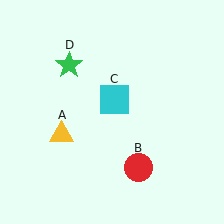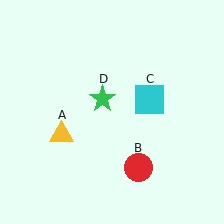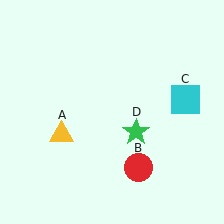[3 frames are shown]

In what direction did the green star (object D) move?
The green star (object D) moved down and to the right.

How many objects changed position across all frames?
2 objects changed position: cyan square (object C), green star (object D).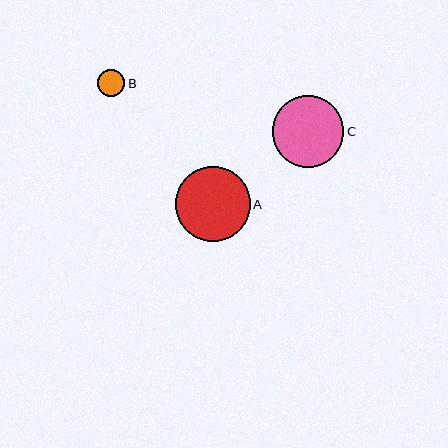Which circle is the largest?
Circle A is the largest with a size of approximately 75 pixels.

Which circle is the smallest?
Circle B is the smallest with a size of approximately 28 pixels.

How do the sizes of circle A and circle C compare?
Circle A and circle C are approximately the same size.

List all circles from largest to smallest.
From largest to smallest: A, C, B.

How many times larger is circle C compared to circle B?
Circle C is approximately 2.6 times the size of circle B.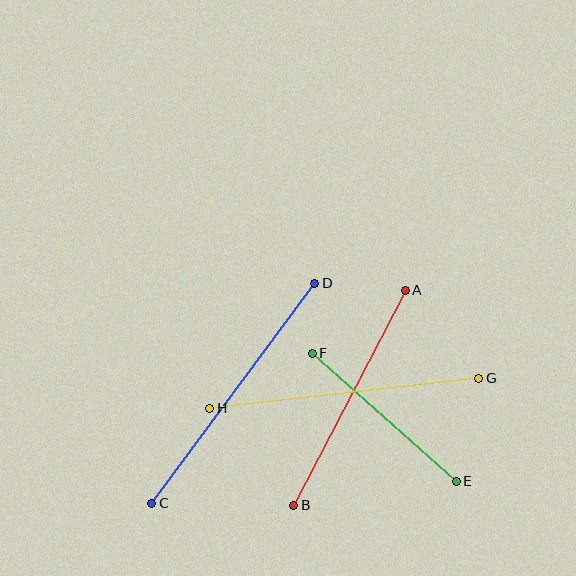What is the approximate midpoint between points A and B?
The midpoint is at approximately (350, 398) pixels.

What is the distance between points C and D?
The distance is approximately 273 pixels.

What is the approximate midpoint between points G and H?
The midpoint is at approximately (344, 393) pixels.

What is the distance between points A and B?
The distance is approximately 242 pixels.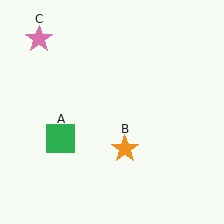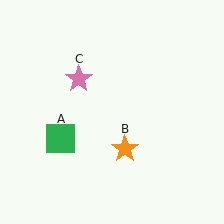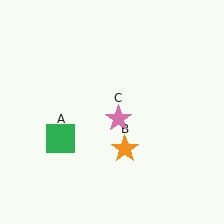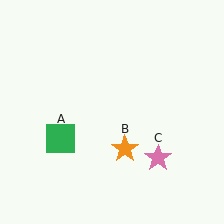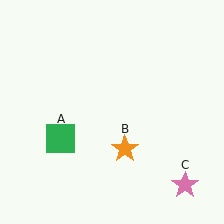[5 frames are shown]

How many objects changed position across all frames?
1 object changed position: pink star (object C).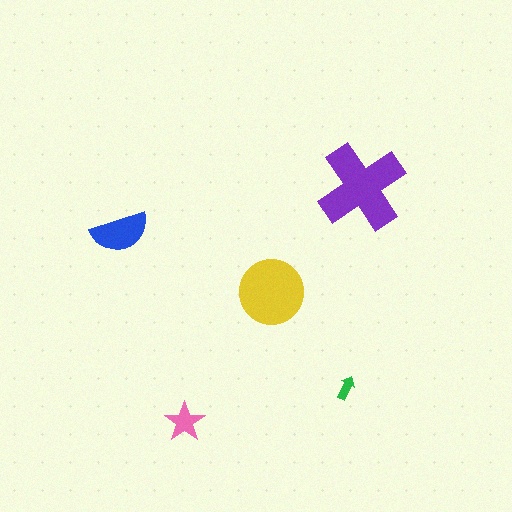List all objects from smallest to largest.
The green arrow, the pink star, the blue semicircle, the yellow circle, the purple cross.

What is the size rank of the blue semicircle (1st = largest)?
3rd.